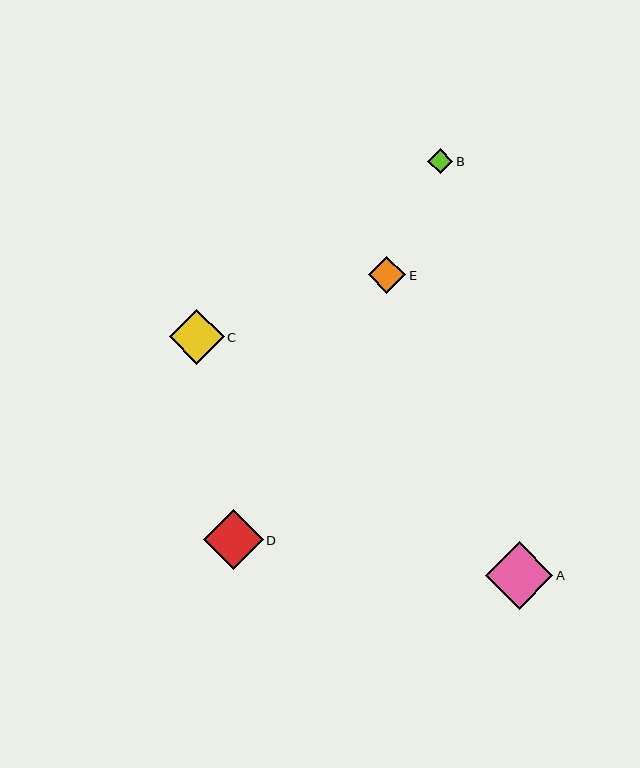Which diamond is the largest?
Diamond A is the largest with a size of approximately 68 pixels.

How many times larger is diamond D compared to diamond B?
Diamond D is approximately 2.4 times the size of diamond B.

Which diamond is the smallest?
Diamond B is the smallest with a size of approximately 25 pixels.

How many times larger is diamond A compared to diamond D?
Diamond A is approximately 1.1 times the size of diamond D.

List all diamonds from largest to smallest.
From largest to smallest: A, D, C, E, B.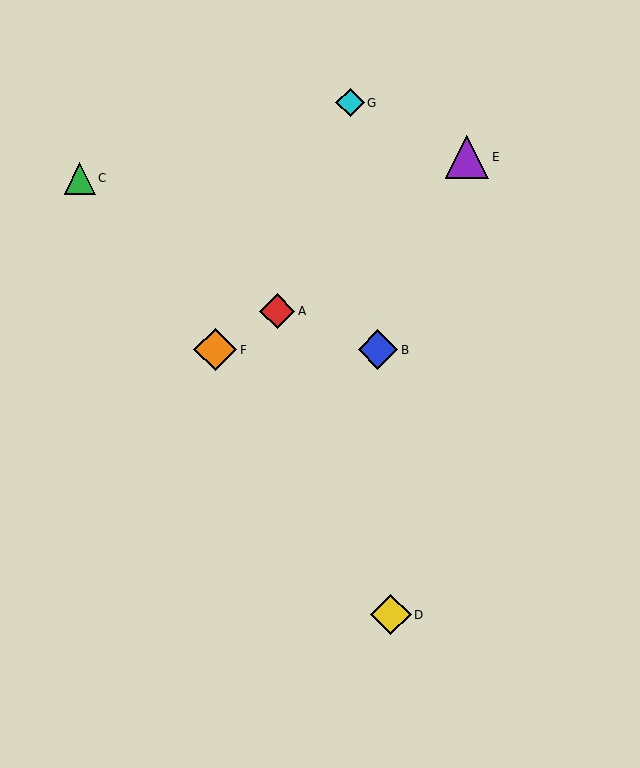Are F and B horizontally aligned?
Yes, both are at y≈350.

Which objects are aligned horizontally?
Objects B, F are aligned horizontally.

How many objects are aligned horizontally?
2 objects (B, F) are aligned horizontally.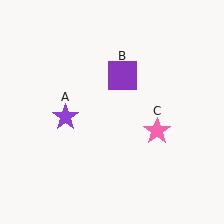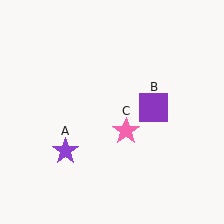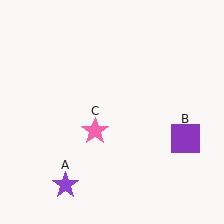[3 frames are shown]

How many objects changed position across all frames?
3 objects changed position: purple star (object A), purple square (object B), pink star (object C).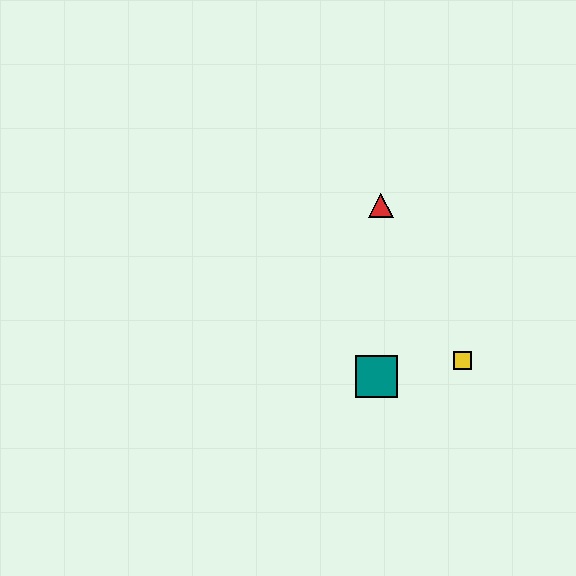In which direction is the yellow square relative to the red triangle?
The yellow square is below the red triangle.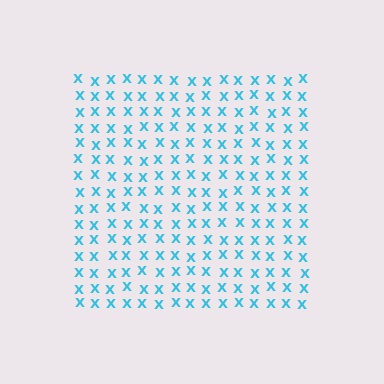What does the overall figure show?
The overall figure shows a square.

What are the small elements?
The small elements are letter X's.